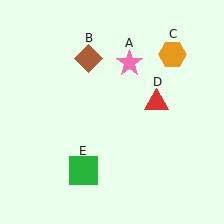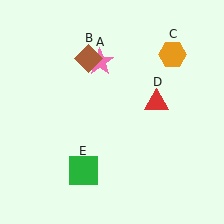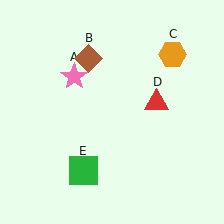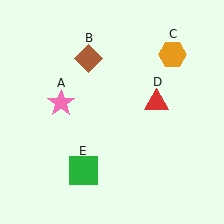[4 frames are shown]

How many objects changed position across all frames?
1 object changed position: pink star (object A).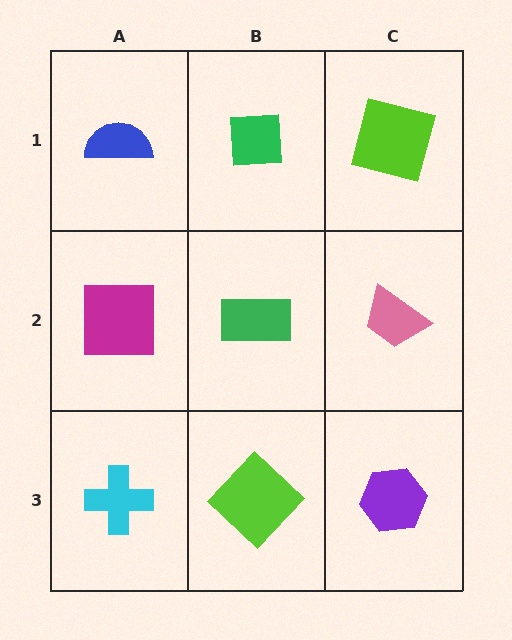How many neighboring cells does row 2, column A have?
3.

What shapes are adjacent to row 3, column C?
A pink trapezoid (row 2, column C), a lime diamond (row 3, column B).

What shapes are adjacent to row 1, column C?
A pink trapezoid (row 2, column C), a green square (row 1, column B).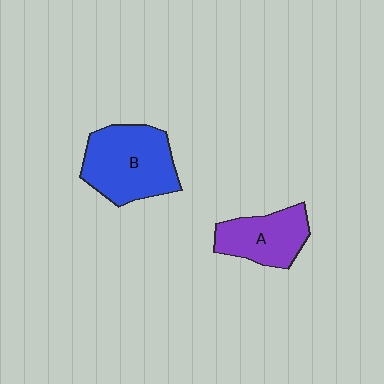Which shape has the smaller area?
Shape A (purple).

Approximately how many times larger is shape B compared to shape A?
Approximately 1.5 times.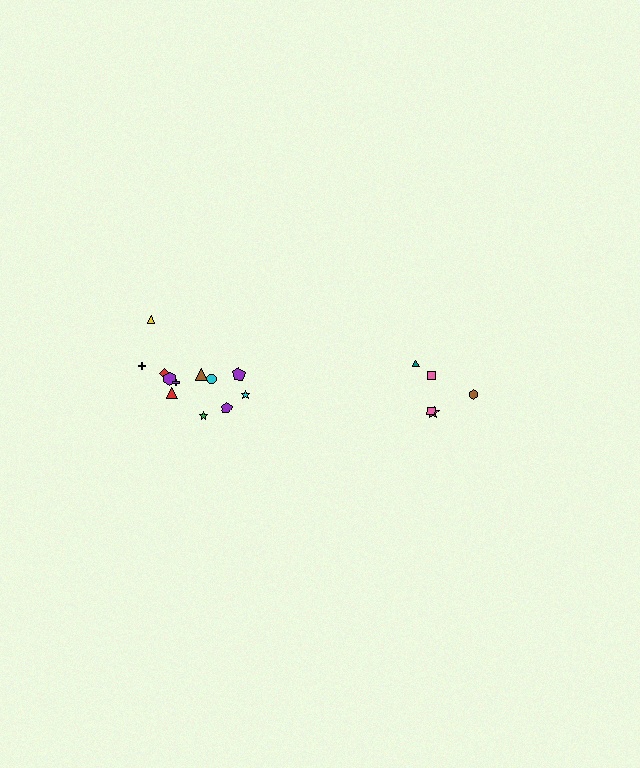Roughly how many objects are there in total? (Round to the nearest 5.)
Roughly 15 objects in total.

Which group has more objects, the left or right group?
The left group.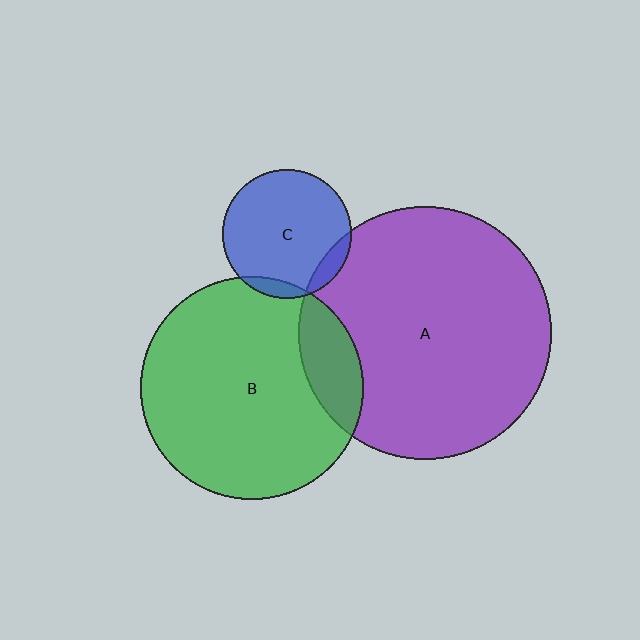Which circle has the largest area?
Circle A (purple).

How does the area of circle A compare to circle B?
Approximately 1.3 times.